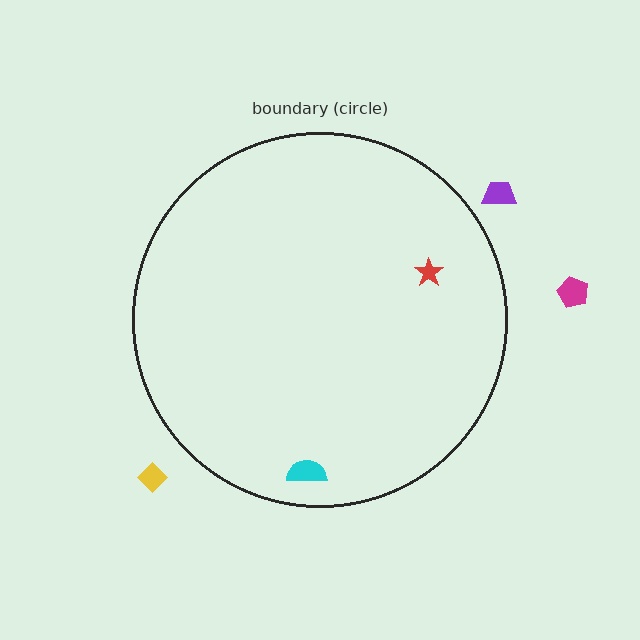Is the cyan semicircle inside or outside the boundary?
Inside.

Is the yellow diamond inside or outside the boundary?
Outside.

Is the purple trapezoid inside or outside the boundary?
Outside.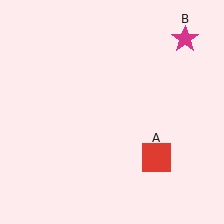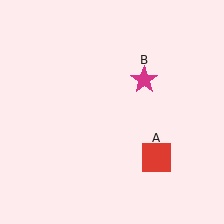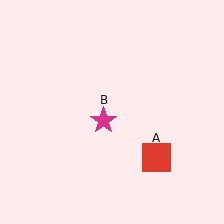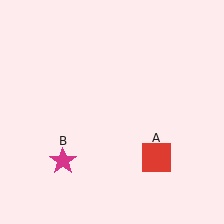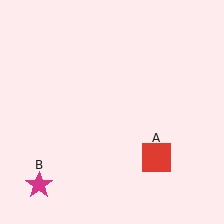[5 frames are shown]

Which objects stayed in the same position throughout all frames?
Red square (object A) remained stationary.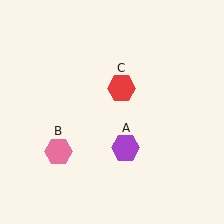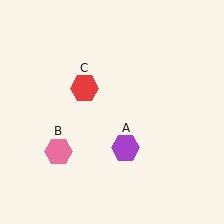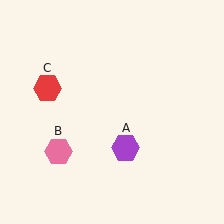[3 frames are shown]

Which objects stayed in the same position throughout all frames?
Purple hexagon (object A) and pink hexagon (object B) remained stationary.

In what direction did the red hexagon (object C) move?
The red hexagon (object C) moved left.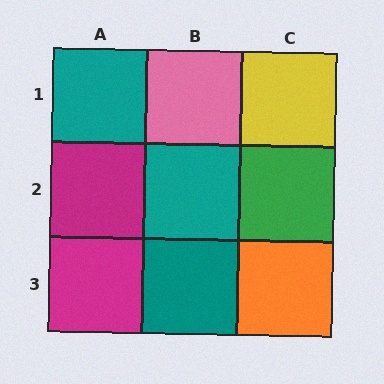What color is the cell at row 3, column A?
Magenta.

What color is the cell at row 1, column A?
Teal.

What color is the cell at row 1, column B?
Pink.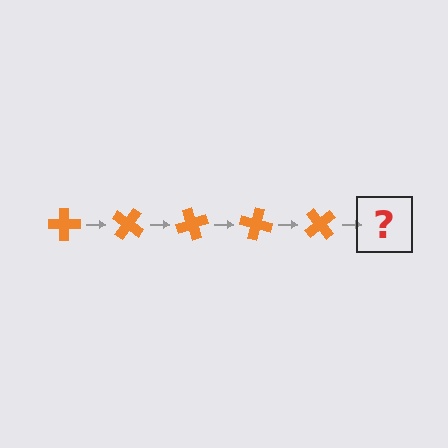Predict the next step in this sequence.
The next step is an orange cross rotated 175 degrees.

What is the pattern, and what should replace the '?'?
The pattern is that the cross rotates 35 degrees each step. The '?' should be an orange cross rotated 175 degrees.